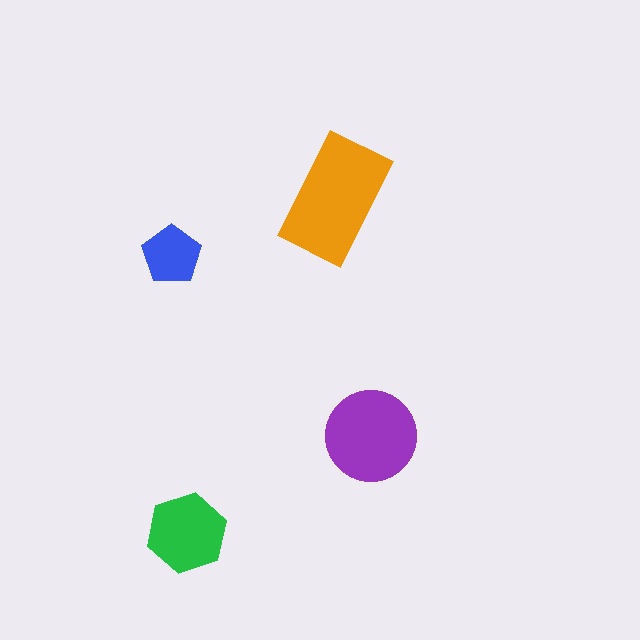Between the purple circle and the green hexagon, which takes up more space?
The purple circle.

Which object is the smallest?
The blue pentagon.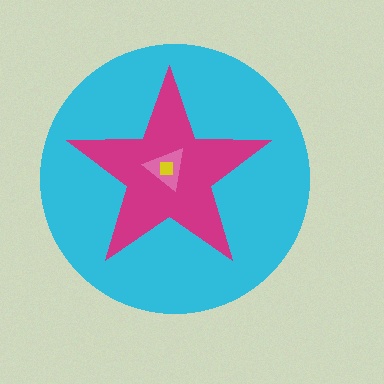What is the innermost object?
The yellow square.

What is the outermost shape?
The cyan circle.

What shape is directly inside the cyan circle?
The magenta star.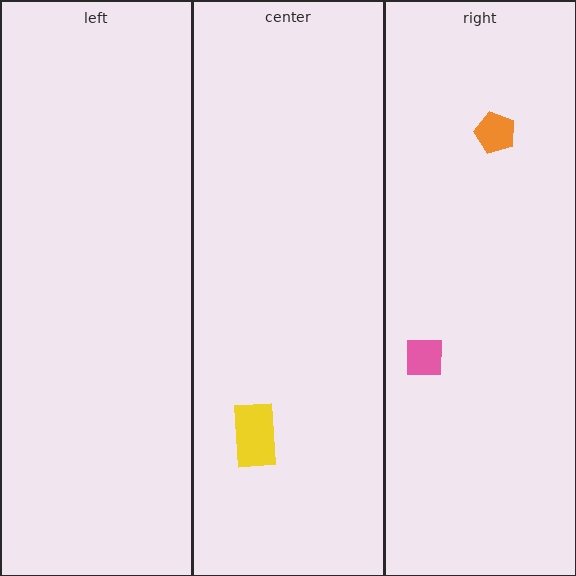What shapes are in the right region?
The orange pentagon, the pink square.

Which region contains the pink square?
The right region.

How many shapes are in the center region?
1.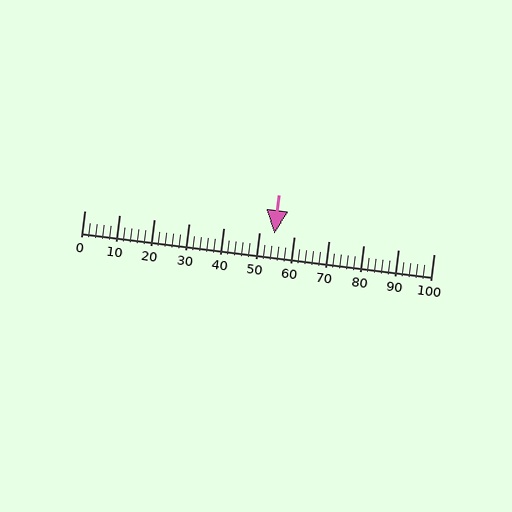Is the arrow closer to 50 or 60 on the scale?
The arrow is closer to 50.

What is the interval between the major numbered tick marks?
The major tick marks are spaced 10 units apart.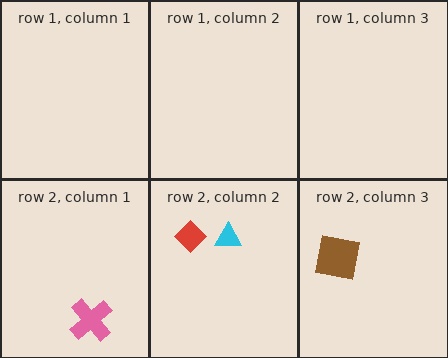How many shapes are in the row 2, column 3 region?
1.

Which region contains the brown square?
The row 2, column 3 region.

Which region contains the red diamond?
The row 2, column 2 region.